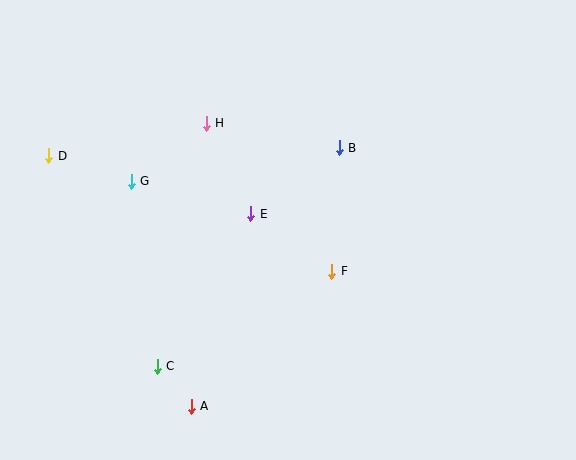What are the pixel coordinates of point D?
Point D is at (49, 156).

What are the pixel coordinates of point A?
Point A is at (191, 406).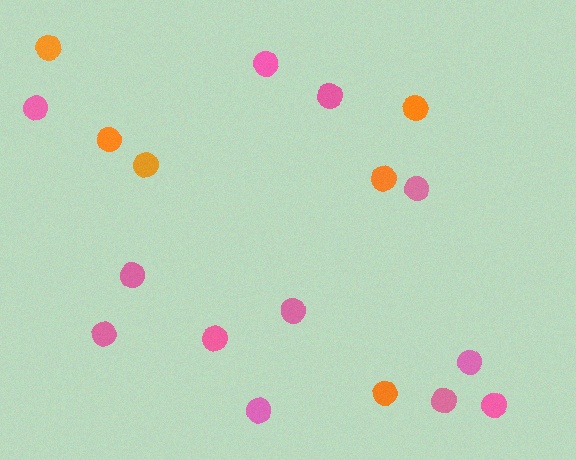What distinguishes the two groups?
There are 2 groups: one group of orange circles (6) and one group of pink circles (12).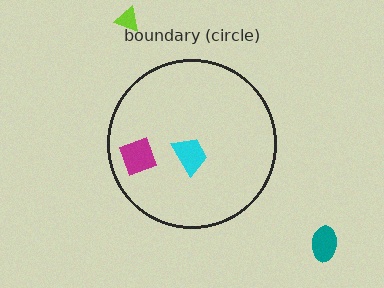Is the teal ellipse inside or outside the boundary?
Outside.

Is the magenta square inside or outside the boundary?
Inside.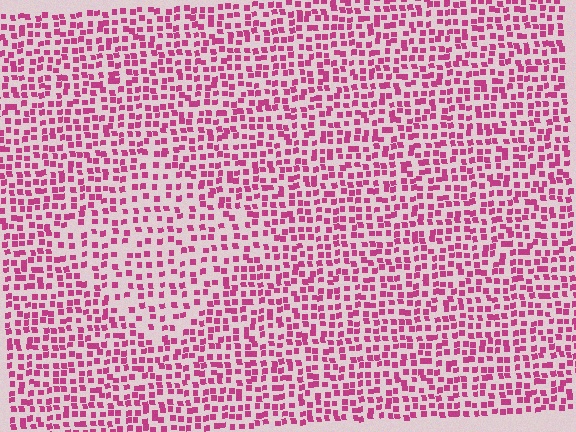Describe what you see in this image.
The image contains small magenta elements arranged at two different densities. A diamond-shaped region is visible where the elements are less densely packed than the surrounding area.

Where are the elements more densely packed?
The elements are more densely packed outside the diamond boundary.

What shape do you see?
I see a diamond.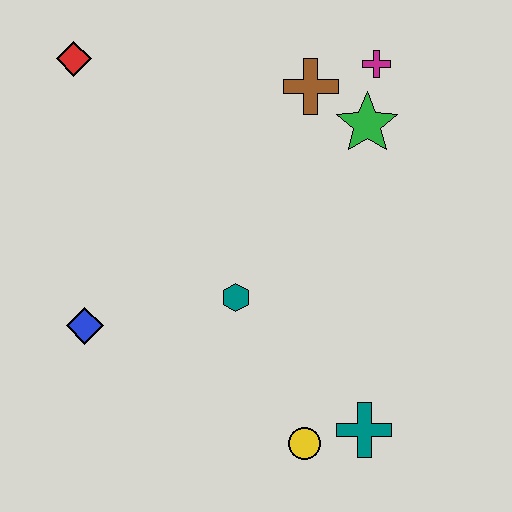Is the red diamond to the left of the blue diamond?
Yes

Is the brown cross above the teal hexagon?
Yes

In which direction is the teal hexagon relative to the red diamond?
The teal hexagon is below the red diamond.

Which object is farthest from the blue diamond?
The magenta cross is farthest from the blue diamond.